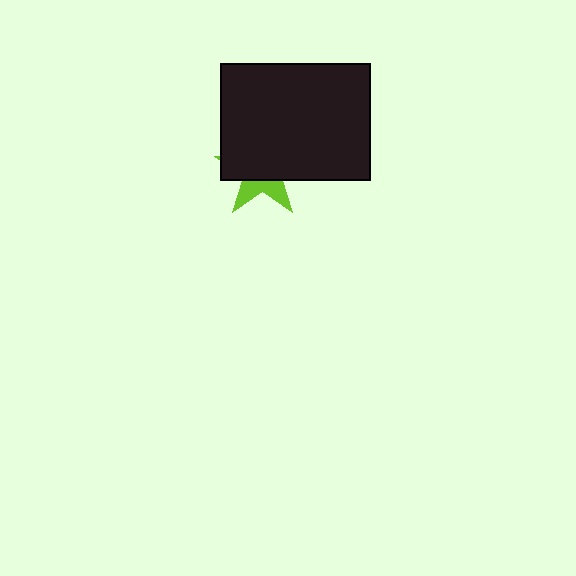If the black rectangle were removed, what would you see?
You would see the complete lime star.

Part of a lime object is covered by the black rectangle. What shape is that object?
It is a star.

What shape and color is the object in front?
The object in front is a black rectangle.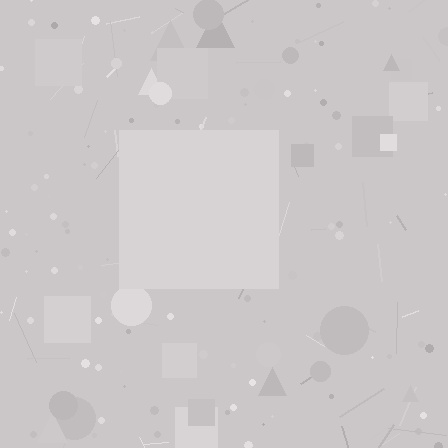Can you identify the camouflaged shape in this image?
The camouflaged shape is a square.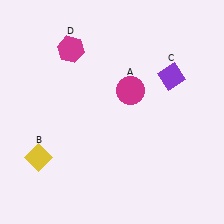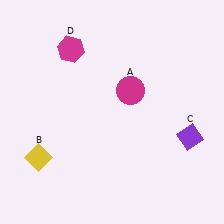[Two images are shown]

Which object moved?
The purple diamond (C) moved down.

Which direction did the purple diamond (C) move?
The purple diamond (C) moved down.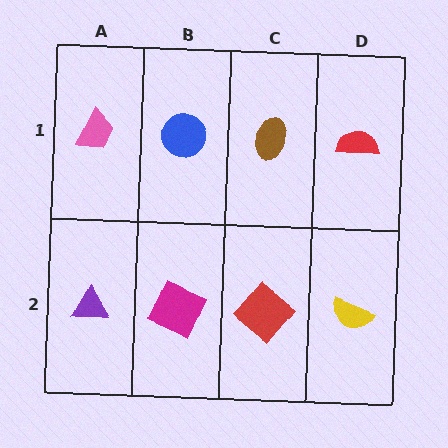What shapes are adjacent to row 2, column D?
A red semicircle (row 1, column D), a red diamond (row 2, column C).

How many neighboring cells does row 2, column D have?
2.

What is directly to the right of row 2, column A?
A magenta square.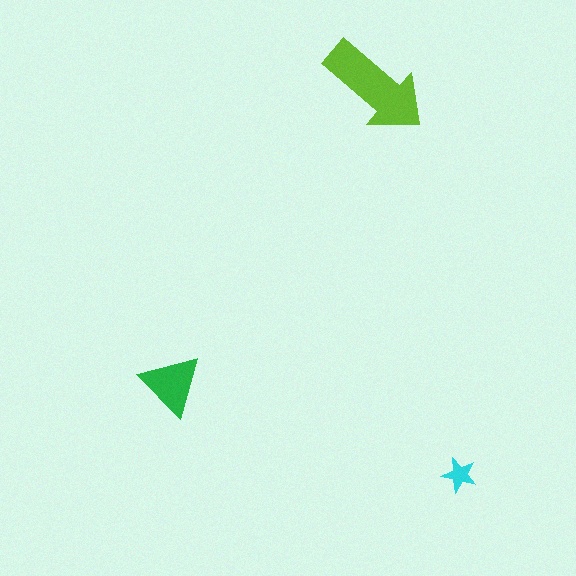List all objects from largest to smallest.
The lime arrow, the green triangle, the cyan star.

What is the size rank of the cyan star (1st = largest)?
3rd.